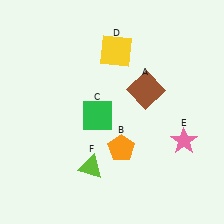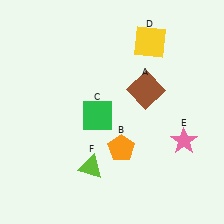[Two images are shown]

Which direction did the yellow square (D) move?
The yellow square (D) moved right.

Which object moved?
The yellow square (D) moved right.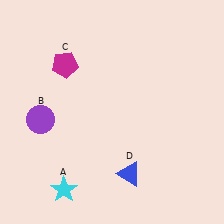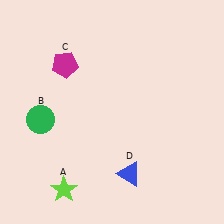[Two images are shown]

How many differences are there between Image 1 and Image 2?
There are 2 differences between the two images.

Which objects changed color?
A changed from cyan to lime. B changed from purple to green.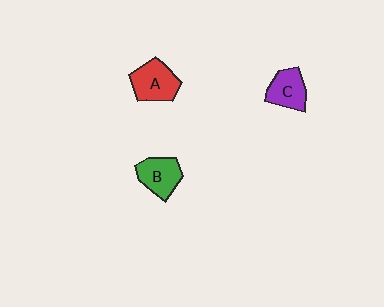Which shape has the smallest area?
Shape C (purple).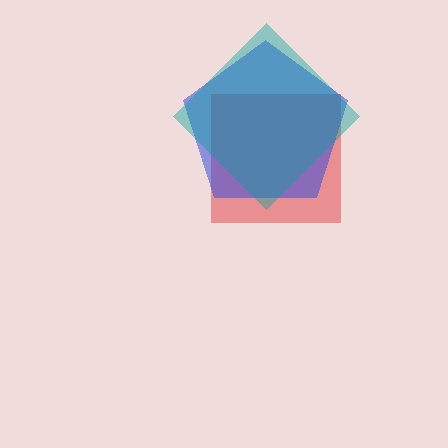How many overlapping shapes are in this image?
There are 3 overlapping shapes in the image.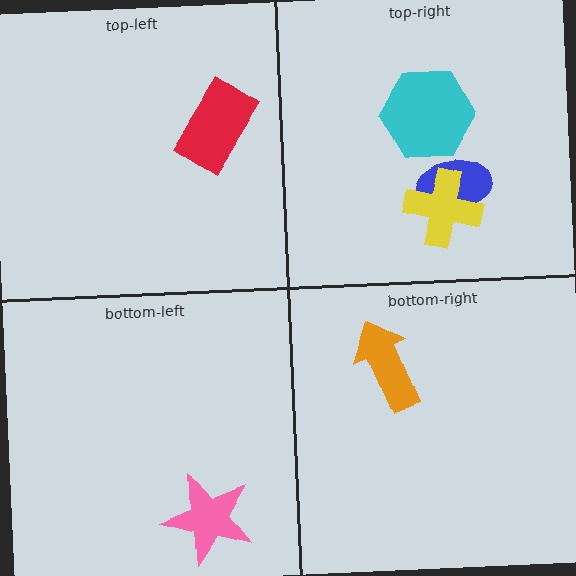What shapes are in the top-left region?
The red rectangle.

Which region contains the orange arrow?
The bottom-right region.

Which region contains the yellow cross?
The top-right region.